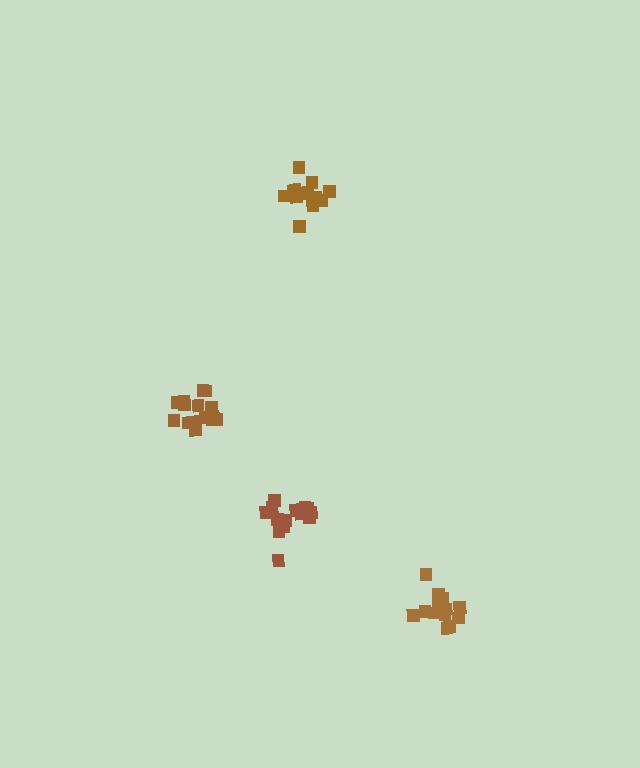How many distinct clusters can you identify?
There are 4 distinct clusters.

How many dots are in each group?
Group 1: 14 dots, Group 2: 15 dots, Group 3: 16 dots, Group 4: 13 dots (58 total).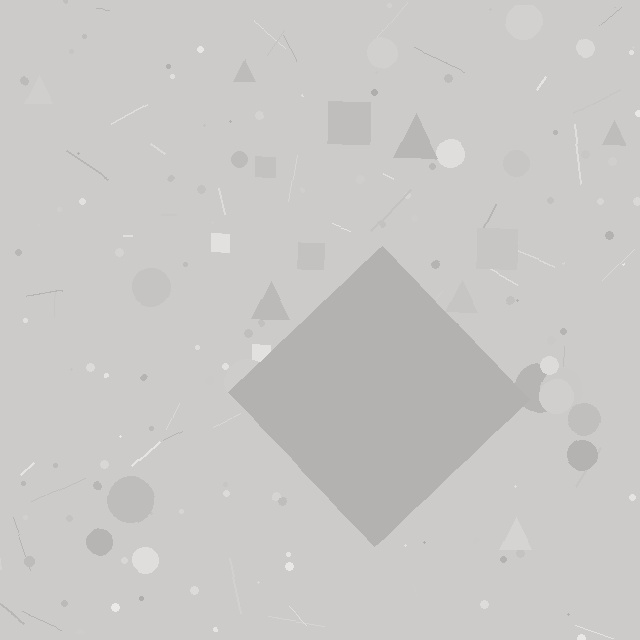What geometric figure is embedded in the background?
A diamond is embedded in the background.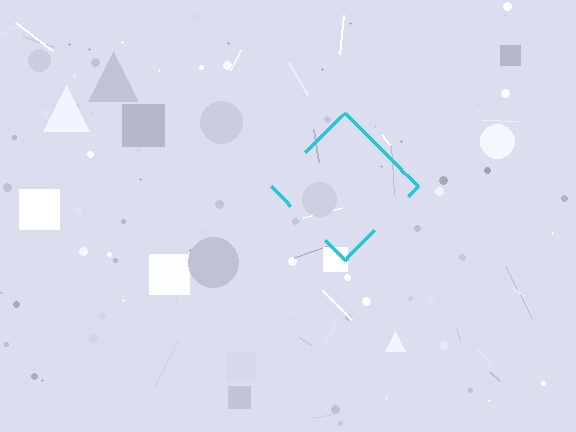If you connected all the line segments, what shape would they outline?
They would outline a diamond.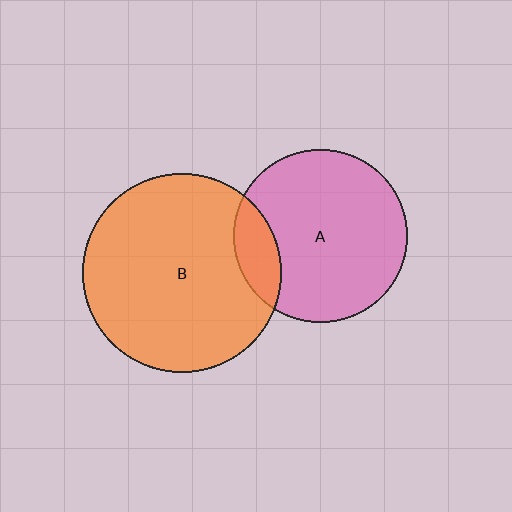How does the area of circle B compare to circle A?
Approximately 1.3 times.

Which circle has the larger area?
Circle B (orange).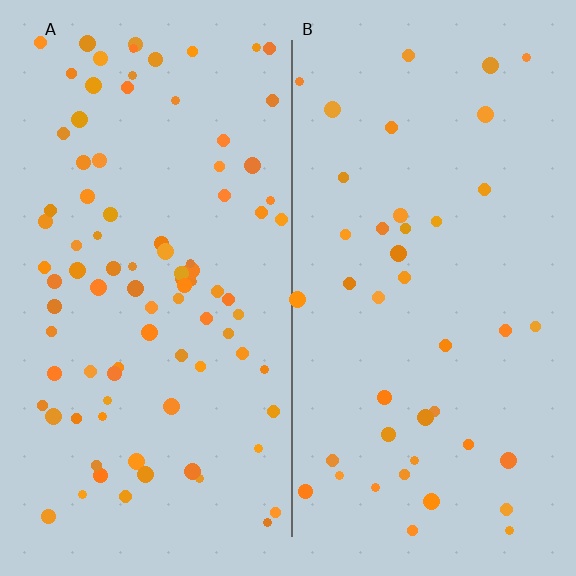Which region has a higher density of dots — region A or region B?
A (the left).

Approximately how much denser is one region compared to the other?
Approximately 2.1× — region A over region B.